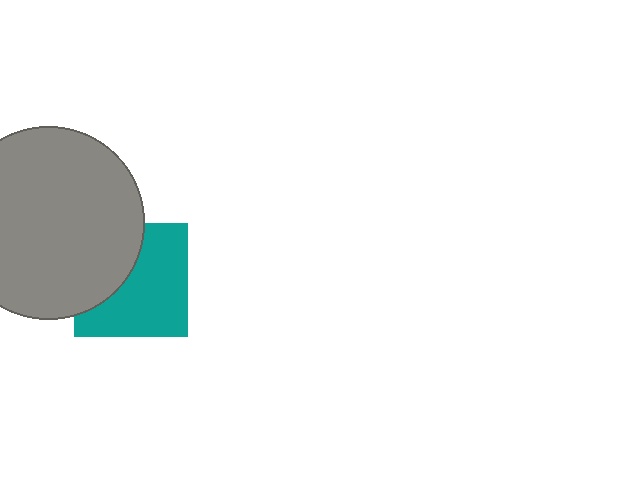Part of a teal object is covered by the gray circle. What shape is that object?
It is a square.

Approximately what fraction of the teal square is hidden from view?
Roughly 38% of the teal square is hidden behind the gray circle.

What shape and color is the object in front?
The object in front is a gray circle.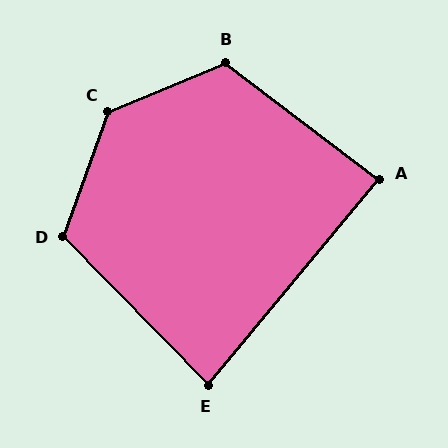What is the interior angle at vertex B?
Approximately 120 degrees (obtuse).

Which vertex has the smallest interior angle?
E, at approximately 84 degrees.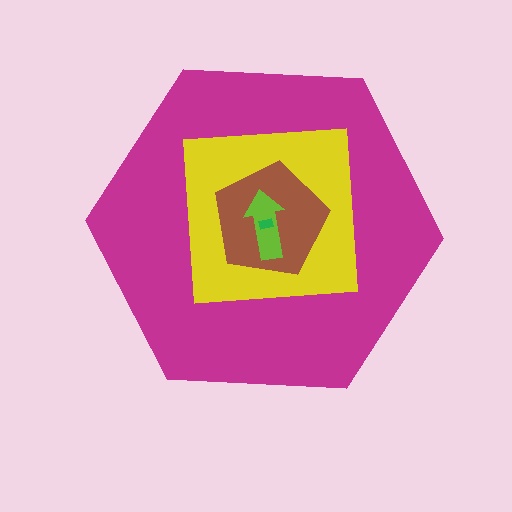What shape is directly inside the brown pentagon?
The lime arrow.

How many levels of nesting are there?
5.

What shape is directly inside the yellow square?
The brown pentagon.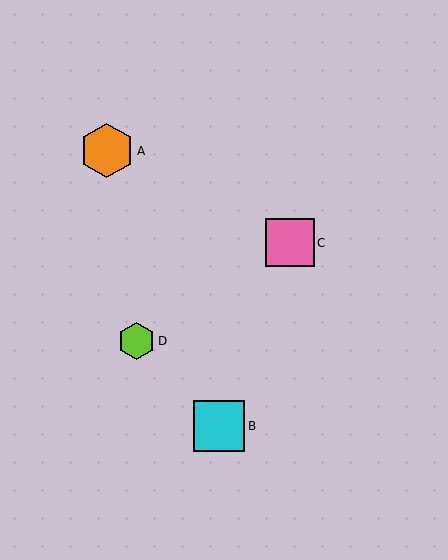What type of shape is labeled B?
Shape B is a cyan square.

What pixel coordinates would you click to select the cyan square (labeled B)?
Click at (219, 426) to select the cyan square B.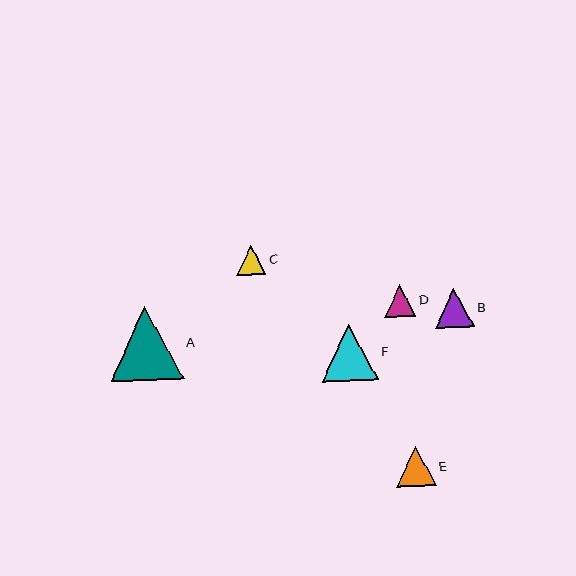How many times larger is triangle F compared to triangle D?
Triangle F is approximately 1.8 times the size of triangle D.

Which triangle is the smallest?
Triangle C is the smallest with a size of approximately 30 pixels.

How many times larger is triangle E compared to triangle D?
Triangle E is approximately 1.3 times the size of triangle D.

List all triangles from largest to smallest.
From largest to smallest: A, F, E, B, D, C.